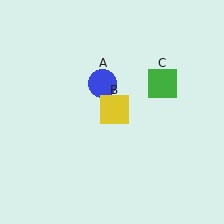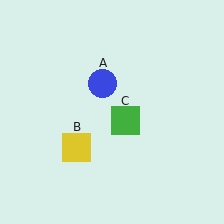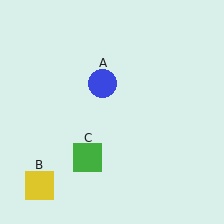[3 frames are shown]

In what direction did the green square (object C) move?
The green square (object C) moved down and to the left.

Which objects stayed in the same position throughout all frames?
Blue circle (object A) remained stationary.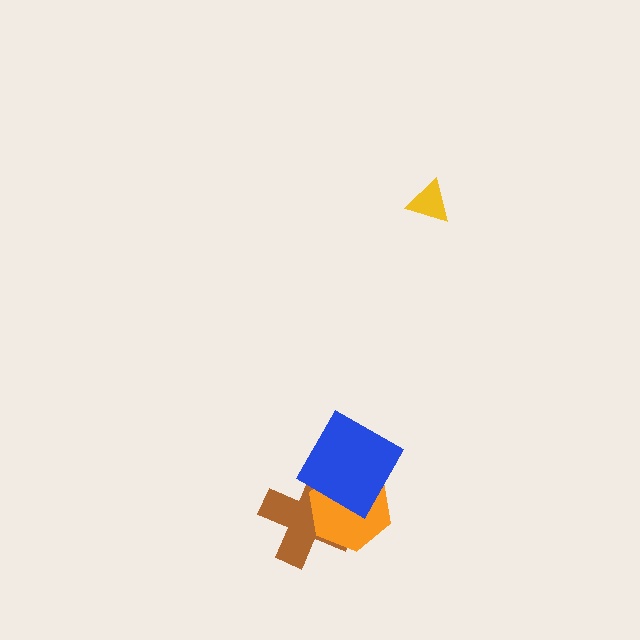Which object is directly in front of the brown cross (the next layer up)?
The orange hexagon is directly in front of the brown cross.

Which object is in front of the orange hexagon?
The blue square is in front of the orange hexagon.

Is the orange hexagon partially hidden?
Yes, it is partially covered by another shape.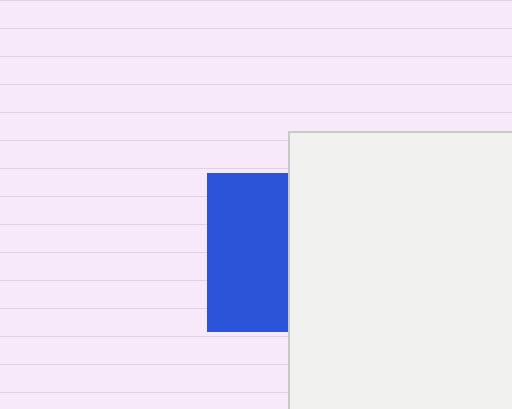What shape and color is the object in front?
The object in front is a white rectangle.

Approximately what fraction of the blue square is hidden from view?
Roughly 49% of the blue square is hidden behind the white rectangle.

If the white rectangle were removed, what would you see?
You would see the complete blue square.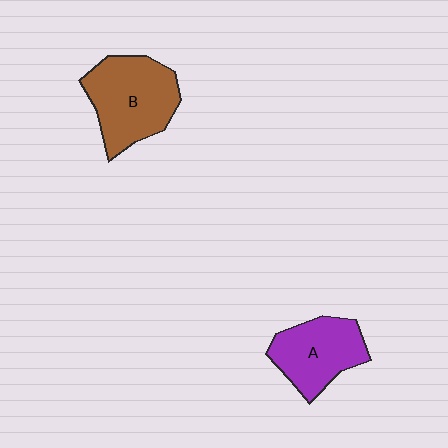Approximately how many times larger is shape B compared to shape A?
Approximately 1.3 times.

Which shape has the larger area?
Shape B (brown).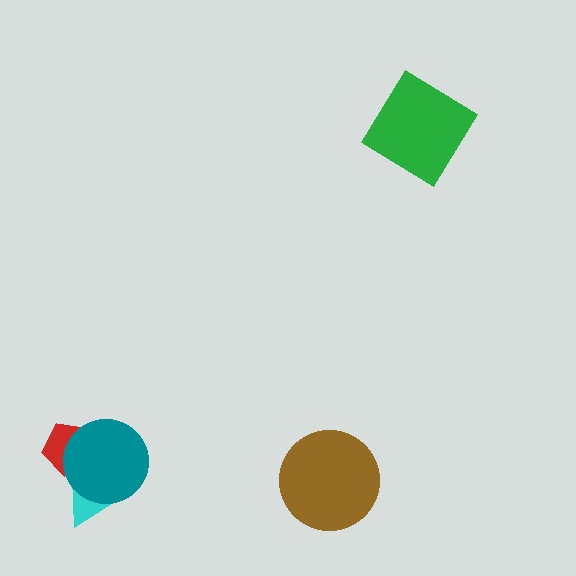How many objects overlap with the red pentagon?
2 objects overlap with the red pentagon.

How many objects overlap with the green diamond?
0 objects overlap with the green diamond.